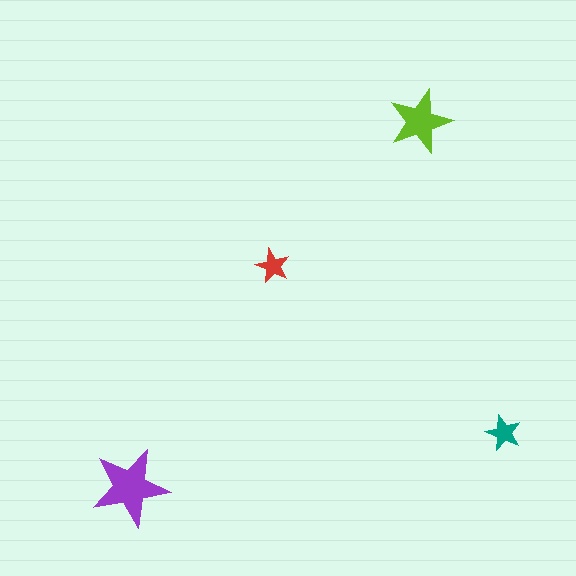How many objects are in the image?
There are 4 objects in the image.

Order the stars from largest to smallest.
the purple one, the lime one, the teal one, the red one.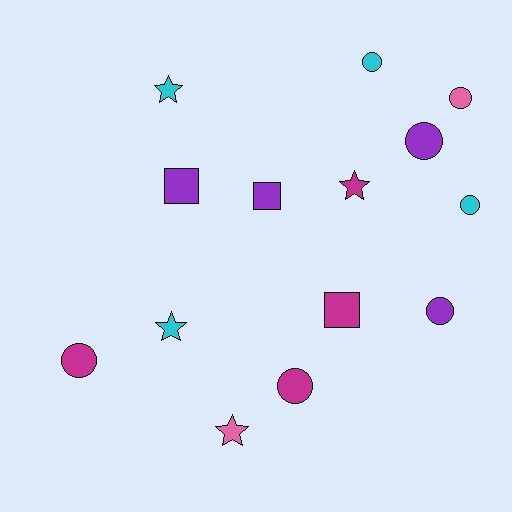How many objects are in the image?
There are 14 objects.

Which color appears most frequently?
Cyan, with 4 objects.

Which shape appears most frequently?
Circle, with 7 objects.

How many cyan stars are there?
There are 2 cyan stars.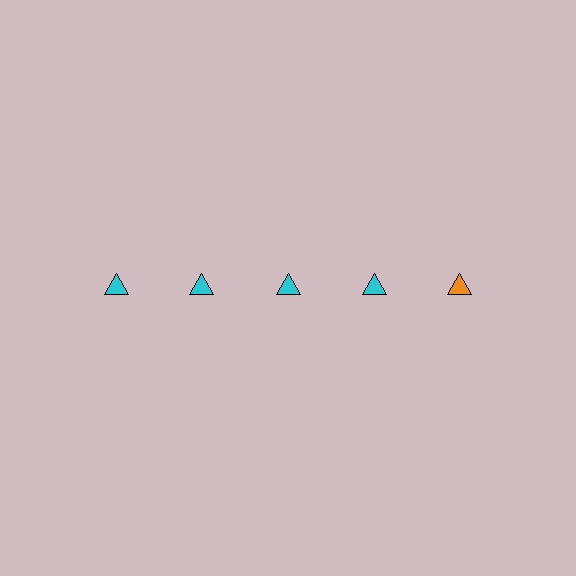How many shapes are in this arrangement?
There are 5 shapes arranged in a grid pattern.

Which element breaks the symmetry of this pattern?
The orange triangle in the top row, rightmost column breaks the symmetry. All other shapes are cyan triangles.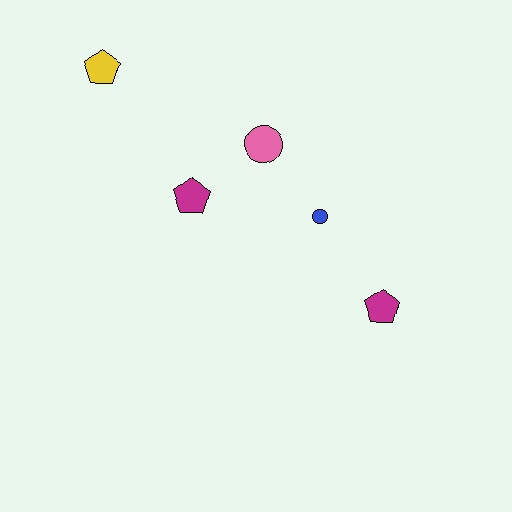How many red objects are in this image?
There are no red objects.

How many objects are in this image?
There are 5 objects.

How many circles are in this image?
There are 2 circles.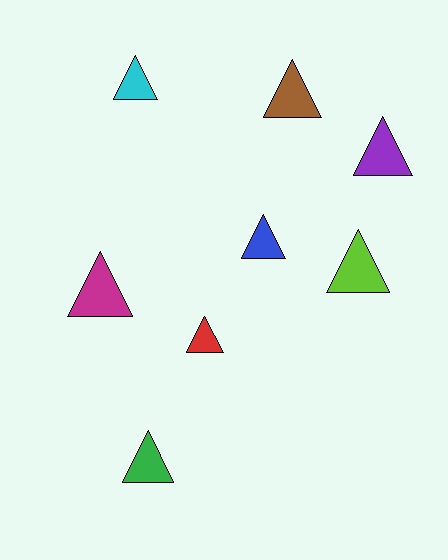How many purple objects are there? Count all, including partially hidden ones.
There is 1 purple object.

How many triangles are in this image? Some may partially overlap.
There are 8 triangles.